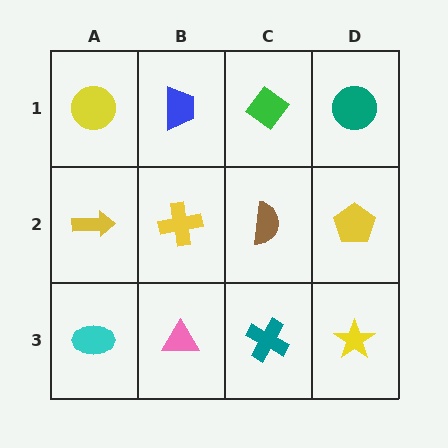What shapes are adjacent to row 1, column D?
A yellow pentagon (row 2, column D), a green diamond (row 1, column C).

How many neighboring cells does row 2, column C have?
4.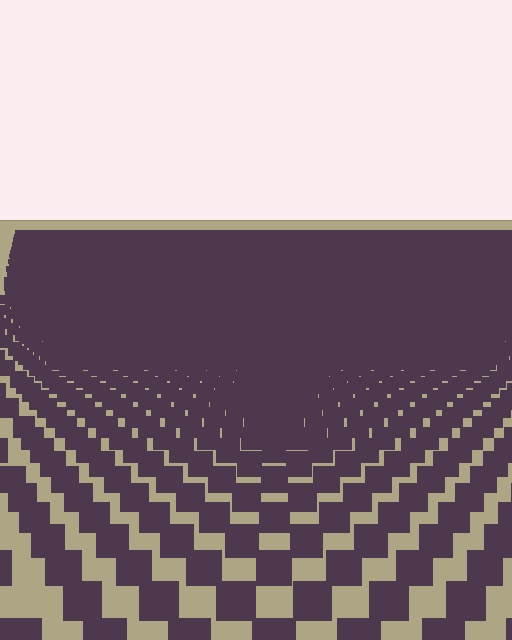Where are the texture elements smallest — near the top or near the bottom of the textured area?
Near the top.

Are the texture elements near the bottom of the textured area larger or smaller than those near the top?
Larger. Near the bottom, elements are closer to the viewer and appear at a bigger on-screen size.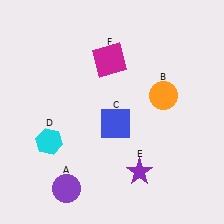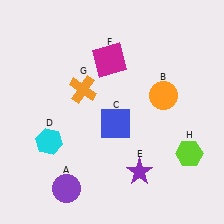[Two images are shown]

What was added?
An orange cross (G), a lime hexagon (H) were added in Image 2.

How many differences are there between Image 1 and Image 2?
There are 2 differences between the two images.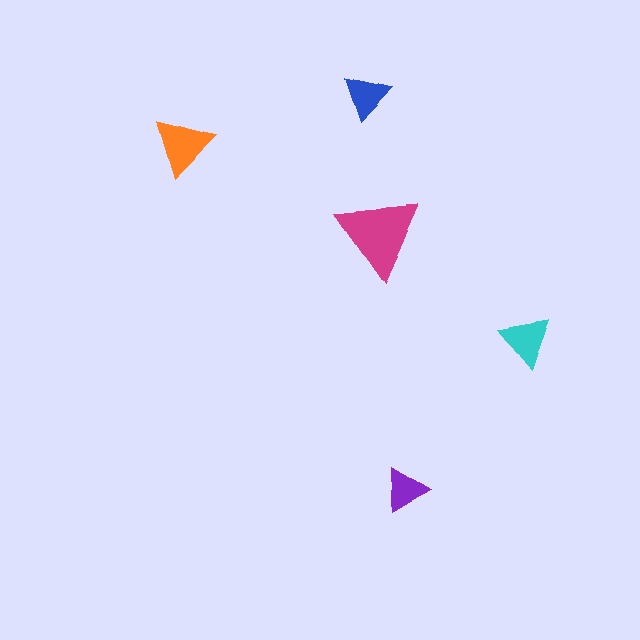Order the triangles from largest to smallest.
the magenta one, the orange one, the cyan one, the blue one, the purple one.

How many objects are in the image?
There are 5 objects in the image.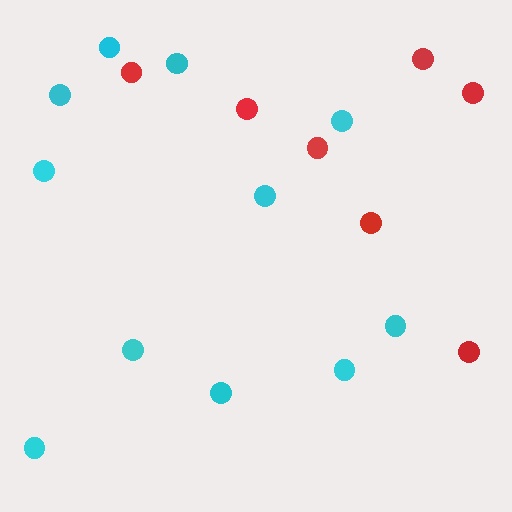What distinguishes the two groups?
There are 2 groups: one group of red circles (7) and one group of cyan circles (11).